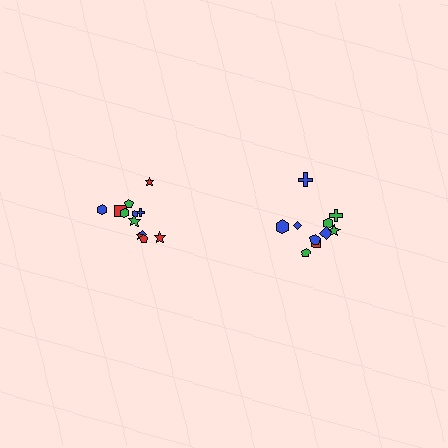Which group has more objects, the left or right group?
The left group.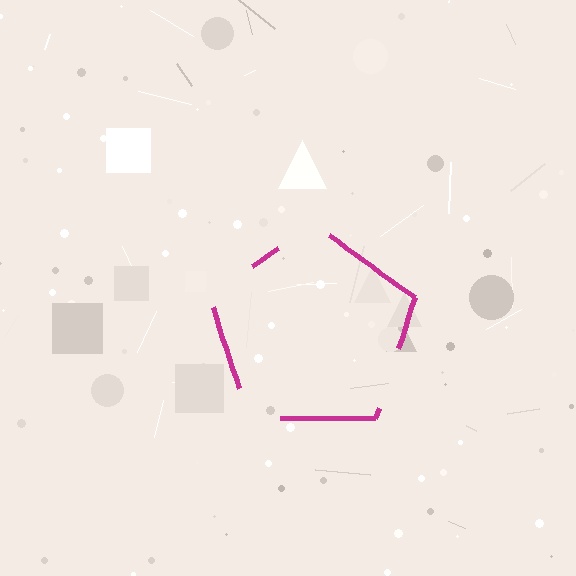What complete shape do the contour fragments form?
The contour fragments form a pentagon.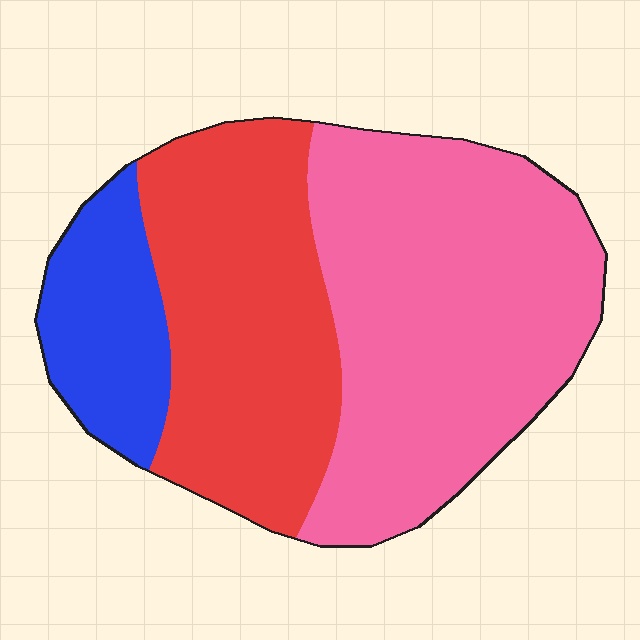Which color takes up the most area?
Pink, at roughly 50%.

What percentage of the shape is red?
Red covers roughly 35% of the shape.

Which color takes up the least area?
Blue, at roughly 15%.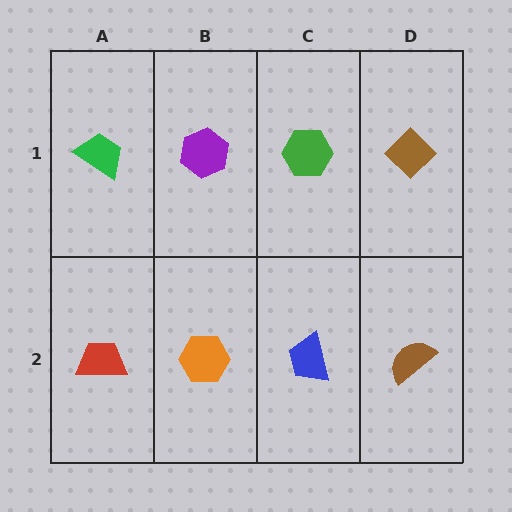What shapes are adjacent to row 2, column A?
A green trapezoid (row 1, column A), an orange hexagon (row 2, column B).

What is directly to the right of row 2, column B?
A blue trapezoid.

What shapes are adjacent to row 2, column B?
A purple hexagon (row 1, column B), a red trapezoid (row 2, column A), a blue trapezoid (row 2, column C).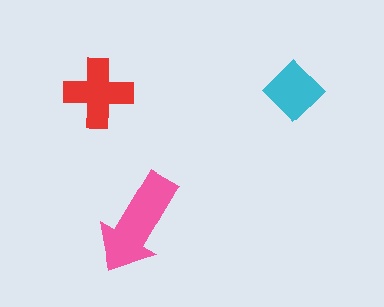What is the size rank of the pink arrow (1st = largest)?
1st.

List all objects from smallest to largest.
The cyan diamond, the red cross, the pink arrow.